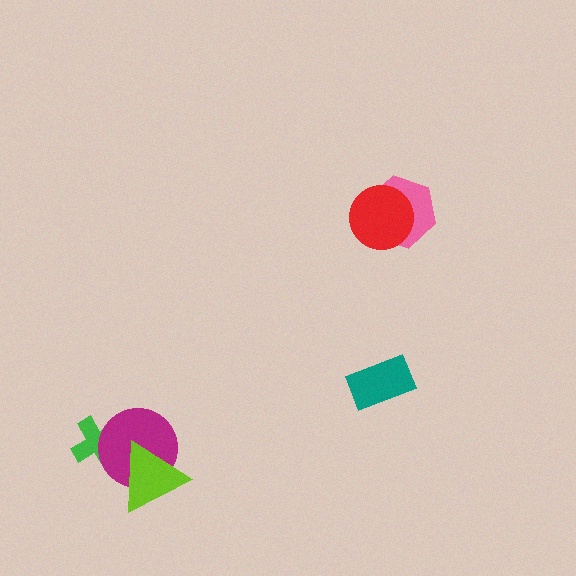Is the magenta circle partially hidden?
Yes, it is partially covered by another shape.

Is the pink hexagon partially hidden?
Yes, it is partially covered by another shape.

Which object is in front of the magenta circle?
The lime triangle is in front of the magenta circle.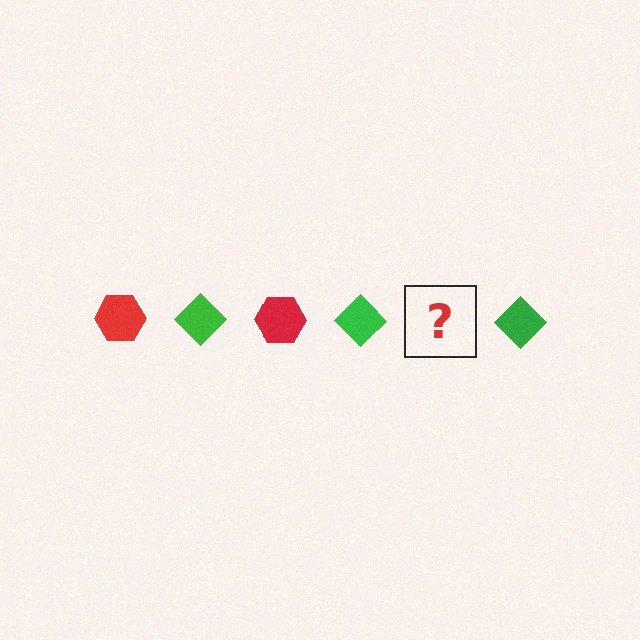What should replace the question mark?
The question mark should be replaced with a red hexagon.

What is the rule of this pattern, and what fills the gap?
The rule is that the pattern alternates between red hexagon and green diamond. The gap should be filled with a red hexagon.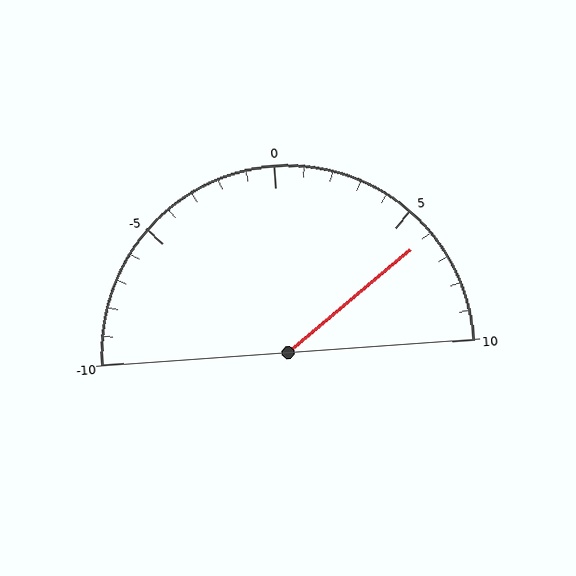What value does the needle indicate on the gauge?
The needle indicates approximately 6.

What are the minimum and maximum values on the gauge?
The gauge ranges from -10 to 10.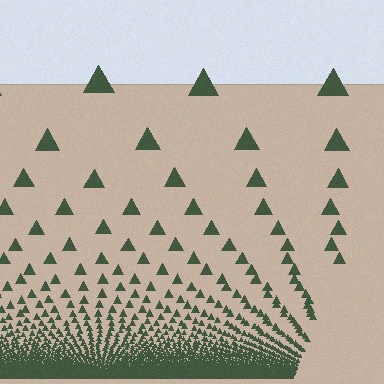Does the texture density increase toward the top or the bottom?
Density increases toward the bottom.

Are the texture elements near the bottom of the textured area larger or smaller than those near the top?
Smaller. The gradient is inverted — elements near the bottom are smaller and denser.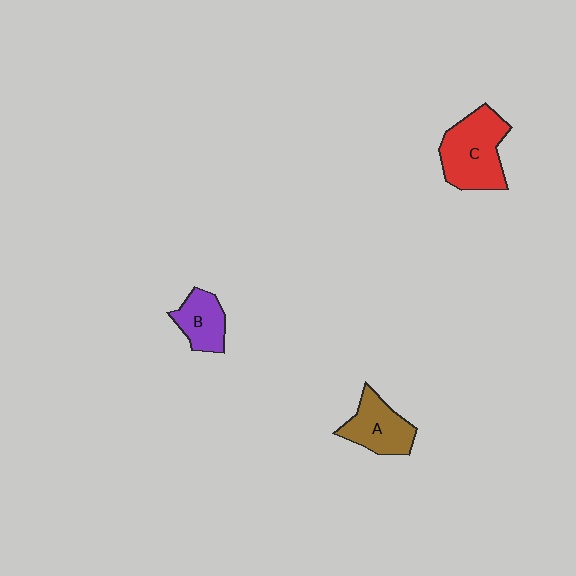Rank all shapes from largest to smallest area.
From largest to smallest: C (red), A (brown), B (purple).